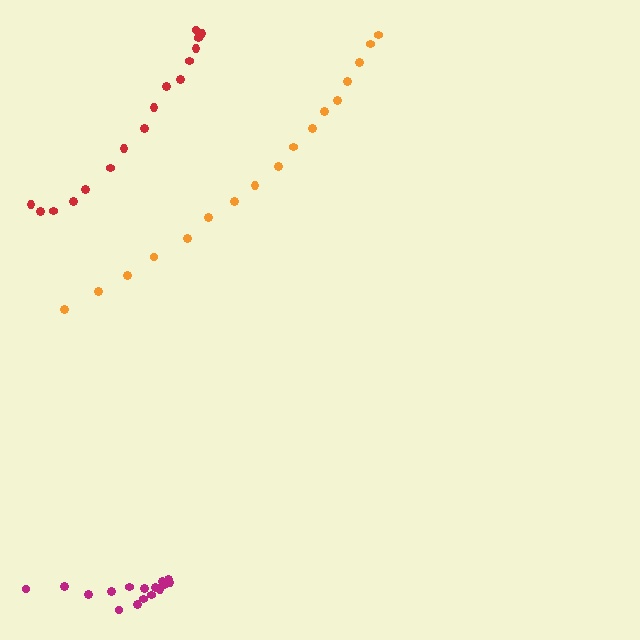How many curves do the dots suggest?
There are 3 distinct paths.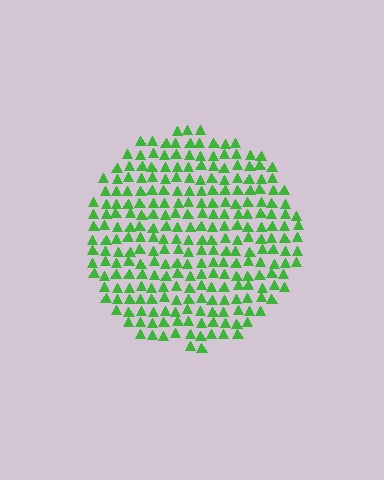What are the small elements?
The small elements are triangles.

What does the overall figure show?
The overall figure shows a circle.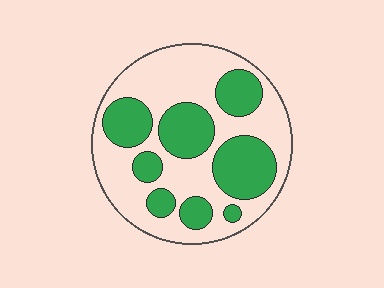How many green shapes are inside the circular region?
8.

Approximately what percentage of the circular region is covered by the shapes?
Approximately 40%.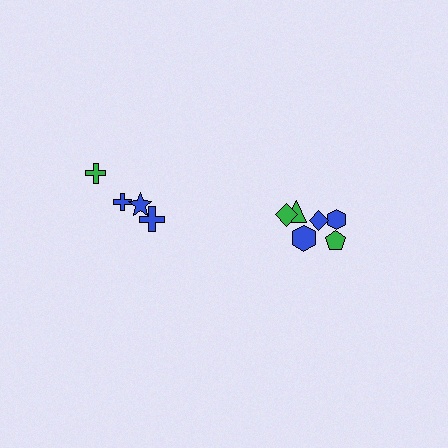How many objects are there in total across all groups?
There are 10 objects.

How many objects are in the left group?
There are 4 objects.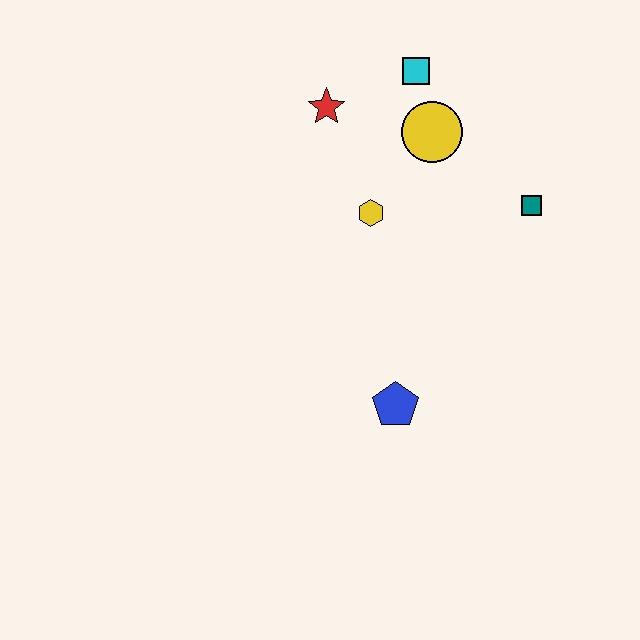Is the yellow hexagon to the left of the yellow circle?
Yes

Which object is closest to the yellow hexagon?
The yellow circle is closest to the yellow hexagon.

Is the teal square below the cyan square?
Yes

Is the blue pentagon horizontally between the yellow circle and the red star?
Yes